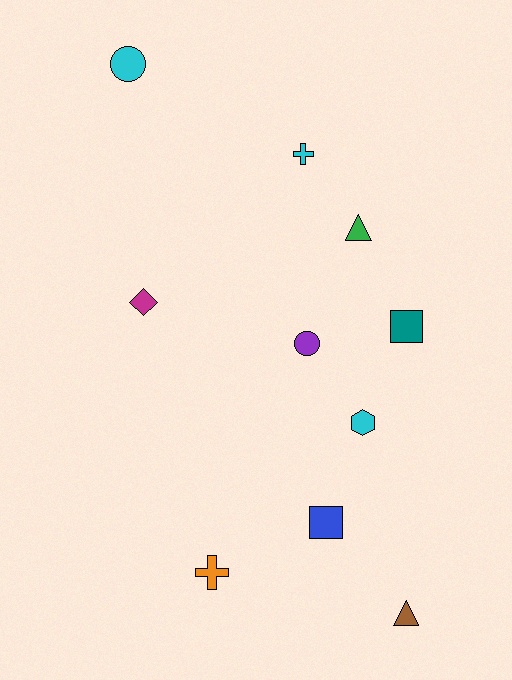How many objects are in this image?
There are 10 objects.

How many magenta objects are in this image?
There is 1 magenta object.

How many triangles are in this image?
There are 2 triangles.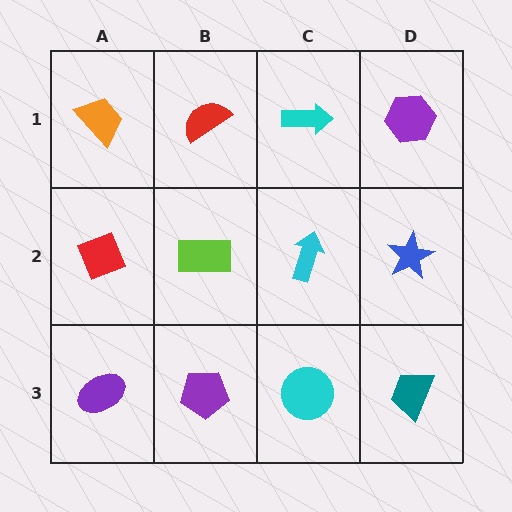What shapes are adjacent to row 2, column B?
A red semicircle (row 1, column B), a purple pentagon (row 3, column B), a red diamond (row 2, column A), a cyan arrow (row 2, column C).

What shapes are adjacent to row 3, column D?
A blue star (row 2, column D), a cyan circle (row 3, column C).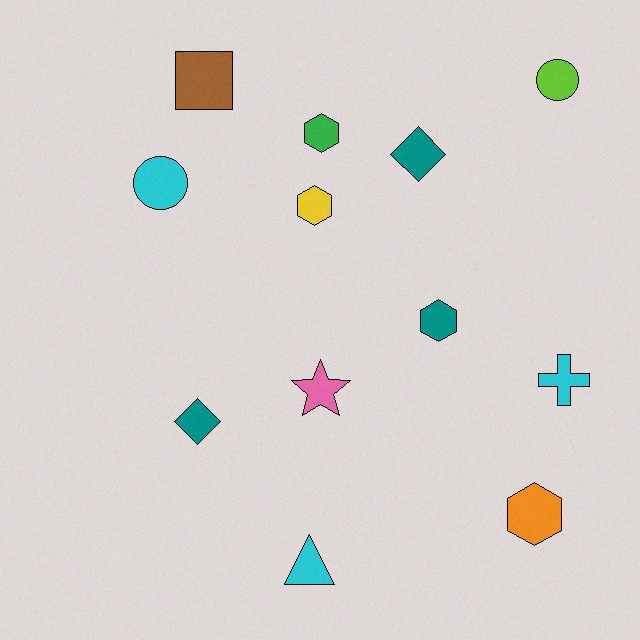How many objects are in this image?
There are 12 objects.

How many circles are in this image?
There are 2 circles.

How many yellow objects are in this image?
There is 1 yellow object.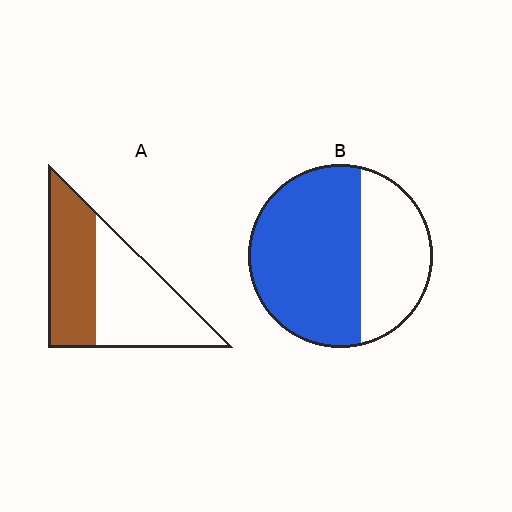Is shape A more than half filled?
No.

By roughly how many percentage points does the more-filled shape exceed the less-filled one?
By roughly 20 percentage points (B over A).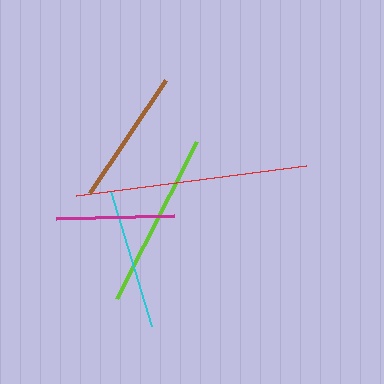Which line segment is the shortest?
The magenta line is the shortest at approximately 118 pixels.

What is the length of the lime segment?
The lime segment is approximately 177 pixels long.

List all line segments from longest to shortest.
From longest to shortest: red, lime, cyan, brown, magenta.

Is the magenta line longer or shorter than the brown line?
The brown line is longer than the magenta line.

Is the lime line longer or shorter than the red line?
The red line is longer than the lime line.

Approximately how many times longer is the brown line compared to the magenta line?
The brown line is approximately 1.2 times the length of the magenta line.